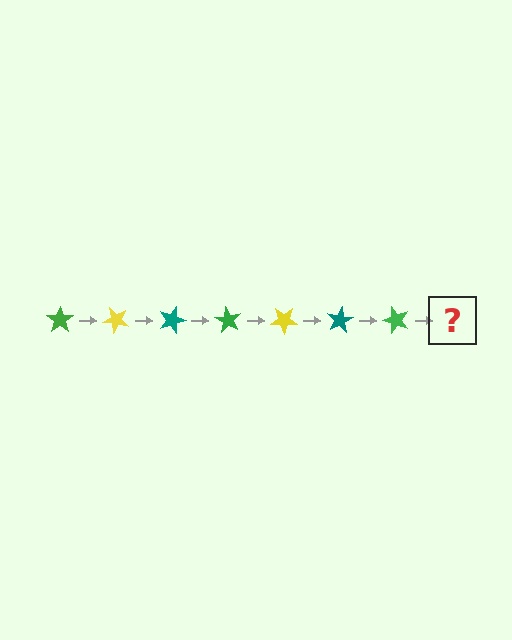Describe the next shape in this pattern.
It should be a yellow star, rotated 315 degrees from the start.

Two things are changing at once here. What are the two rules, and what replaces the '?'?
The two rules are that it rotates 45 degrees each step and the color cycles through green, yellow, and teal. The '?' should be a yellow star, rotated 315 degrees from the start.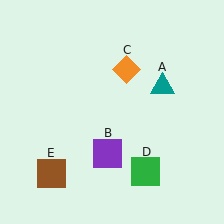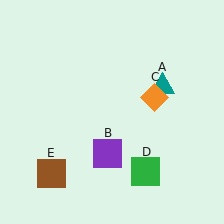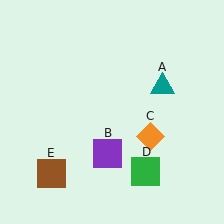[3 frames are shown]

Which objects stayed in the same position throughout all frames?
Teal triangle (object A) and purple square (object B) and green square (object D) and brown square (object E) remained stationary.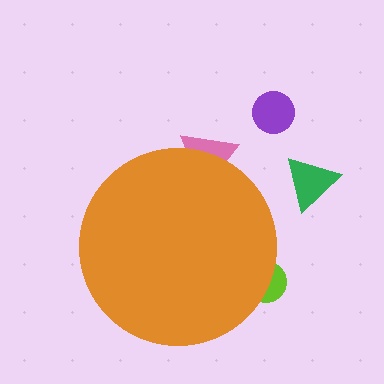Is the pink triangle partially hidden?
Yes, the pink triangle is partially hidden behind the orange circle.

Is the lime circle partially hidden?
Yes, the lime circle is partially hidden behind the orange circle.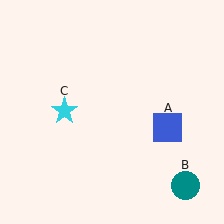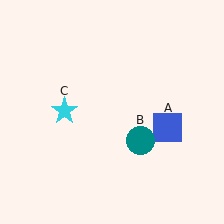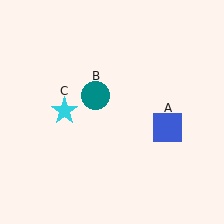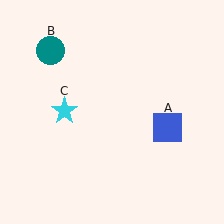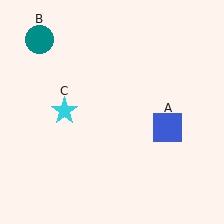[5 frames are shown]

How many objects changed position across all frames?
1 object changed position: teal circle (object B).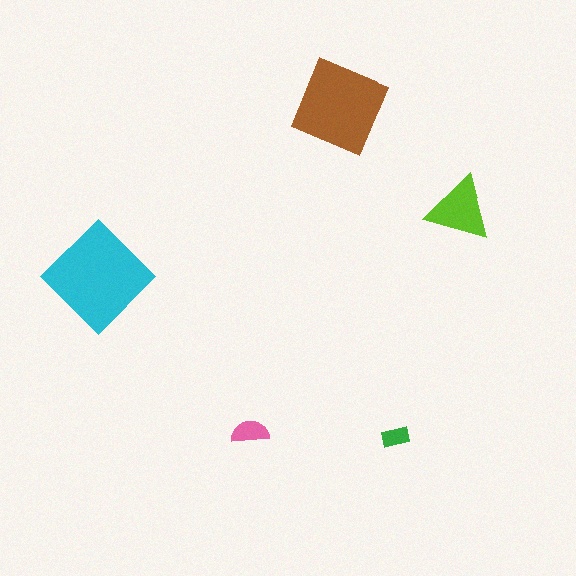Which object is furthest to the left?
The cyan diamond is leftmost.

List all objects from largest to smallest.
The cyan diamond, the brown square, the lime triangle, the pink semicircle, the green rectangle.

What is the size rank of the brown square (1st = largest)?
2nd.